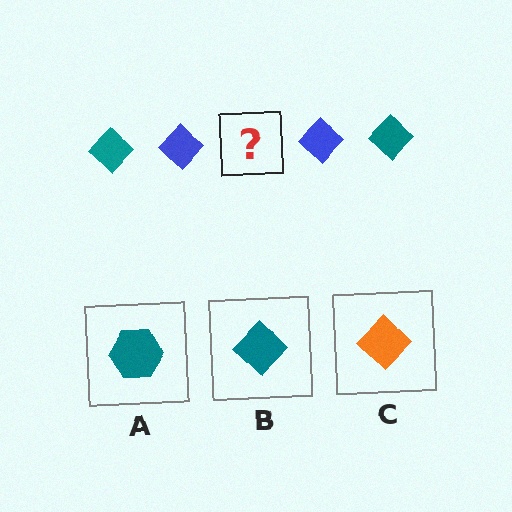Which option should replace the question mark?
Option B.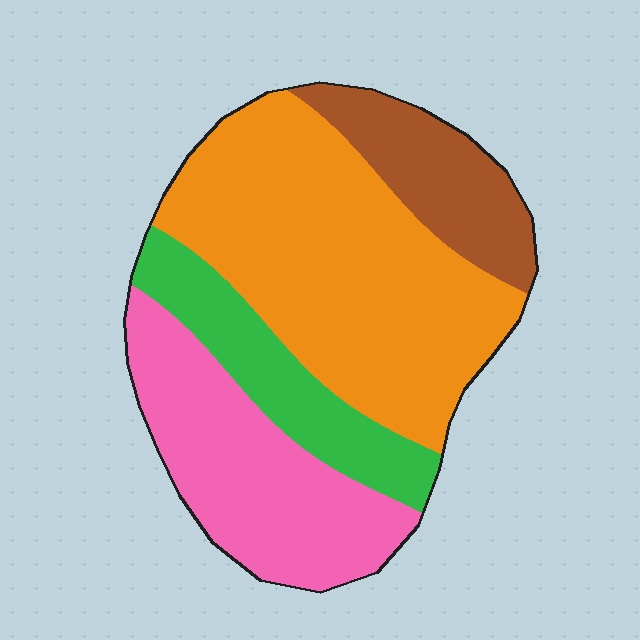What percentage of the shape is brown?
Brown takes up about one eighth (1/8) of the shape.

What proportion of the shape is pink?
Pink takes up between a quarter and a half of the shape.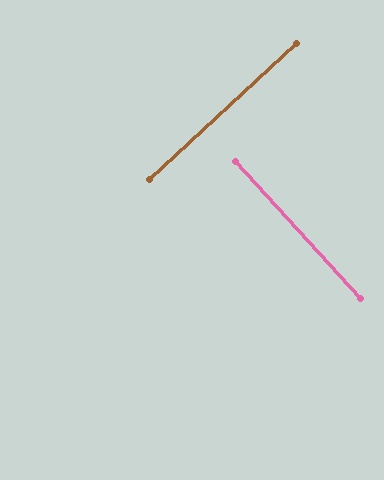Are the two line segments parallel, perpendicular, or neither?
Perpendicular — they meet at approximately 90°.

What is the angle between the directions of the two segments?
Approximately 90 degrees.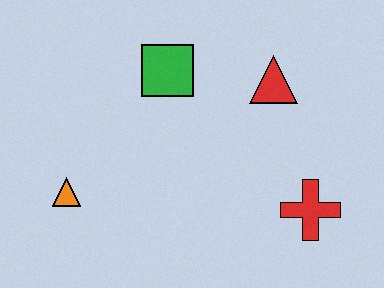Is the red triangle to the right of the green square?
Yes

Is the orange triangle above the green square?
No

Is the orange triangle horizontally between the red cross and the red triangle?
No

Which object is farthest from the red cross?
The orange triangle is farthest from the red cross.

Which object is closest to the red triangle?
The green square is closest to the red triangle.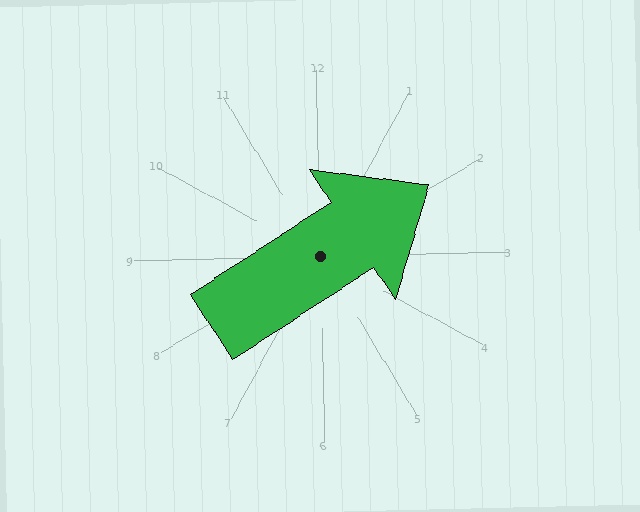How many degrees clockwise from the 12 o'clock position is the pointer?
Approximately 58 degrees.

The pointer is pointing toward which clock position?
Roughly 2 o'clock.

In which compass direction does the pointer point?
Northeast.